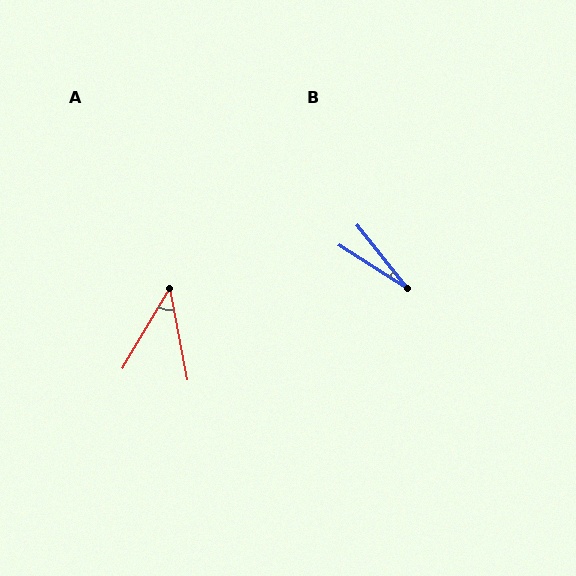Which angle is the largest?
A, at approximately 41 degrees.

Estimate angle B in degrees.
Approximately 19 degrees.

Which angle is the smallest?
B, at approximately 19 degrees.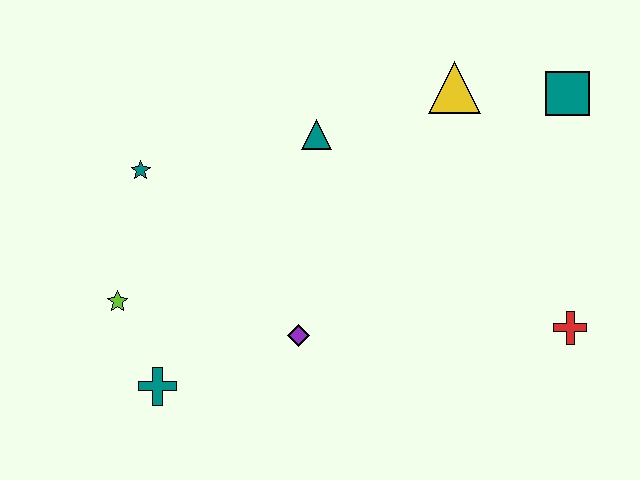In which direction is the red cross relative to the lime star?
The red cross is to the right of the lime star.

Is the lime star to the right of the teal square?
No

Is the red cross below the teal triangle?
Yes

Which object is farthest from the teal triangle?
The red cross is farthest from the teal triangle.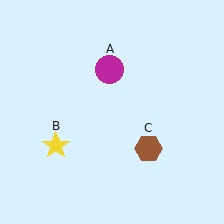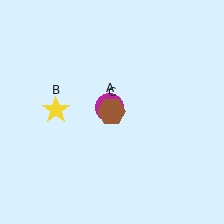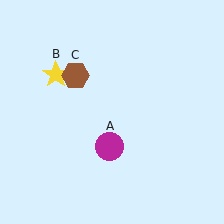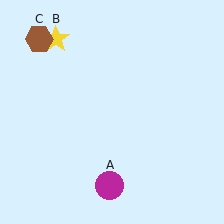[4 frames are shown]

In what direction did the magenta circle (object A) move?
The magenta circle (object A) moved down.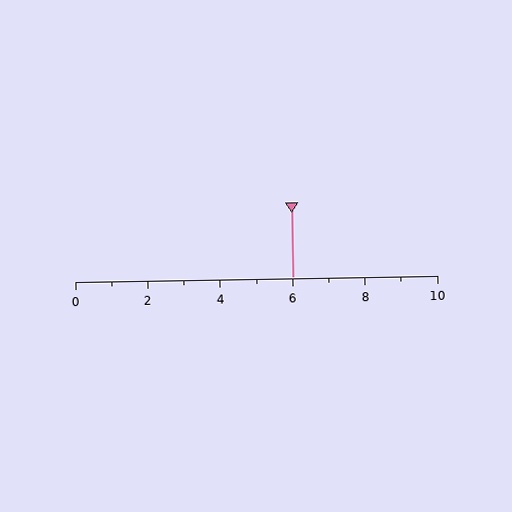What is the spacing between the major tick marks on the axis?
The major ticks are spaced 2 apart.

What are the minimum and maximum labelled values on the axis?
The axis runs from 0 to 10.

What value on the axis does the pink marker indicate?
The marker indicates approximately 6.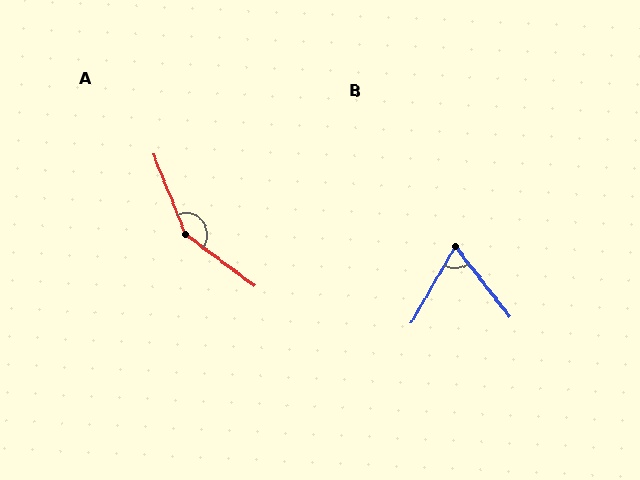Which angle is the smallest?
B, at approximately 68 degrees.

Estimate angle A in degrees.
Approximately 149 degrees.